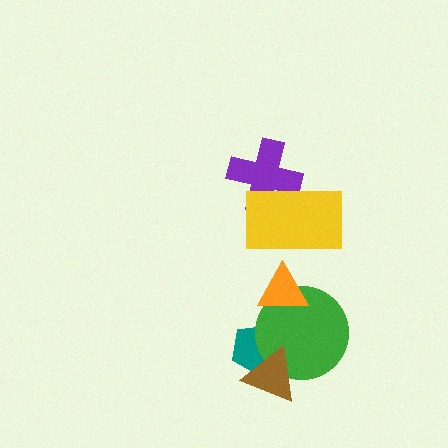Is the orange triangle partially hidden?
No, no other shape covers it.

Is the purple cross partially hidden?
Yes, it is partially covered by another shape.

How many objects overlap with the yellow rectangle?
1 object overlaps with the yellow rectangle.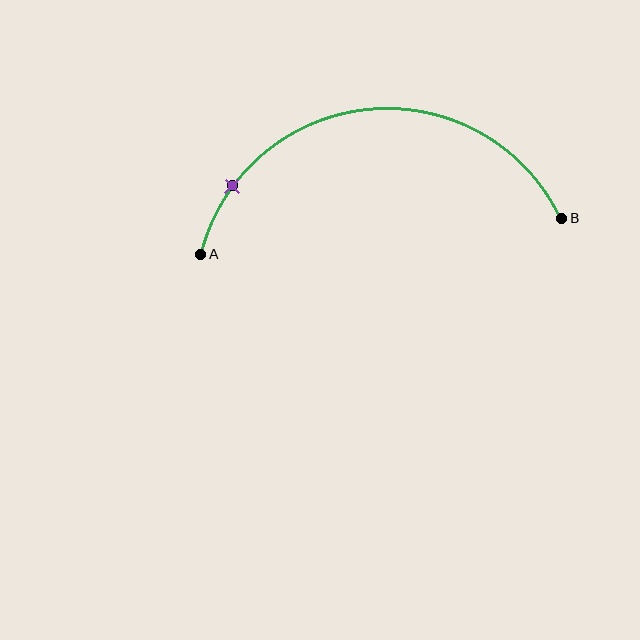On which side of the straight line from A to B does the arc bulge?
The arc bulges above the straight line connecting A and B.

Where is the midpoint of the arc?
The arc midpoint is the point on the curve farthest from the straight line joining A and B. It sits above that line.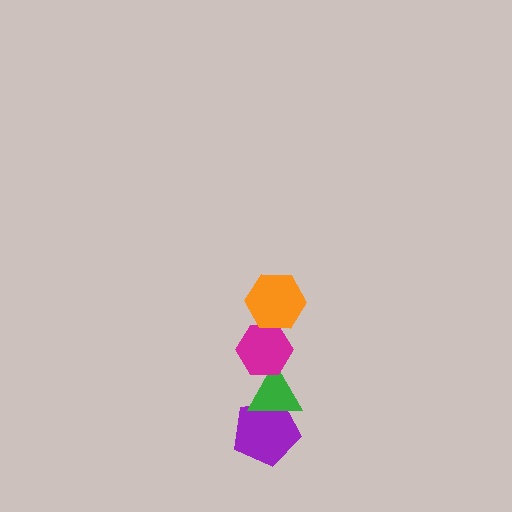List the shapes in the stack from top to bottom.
From top to bottom: the orange hexagon, the magenta hexagon, the green triangle, the purple pentagon.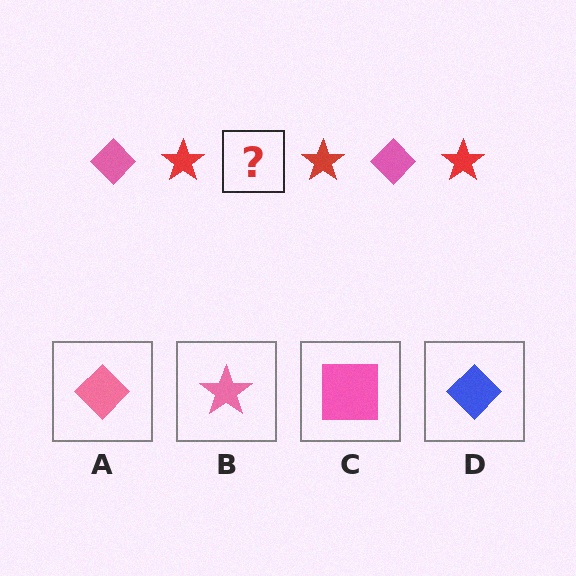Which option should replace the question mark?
Option A.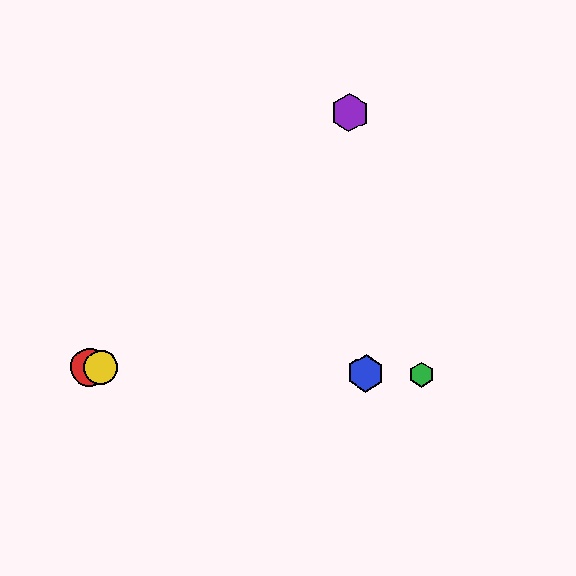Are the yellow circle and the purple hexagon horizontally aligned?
No, the yellow circle is at y≈368 and the purple hexagon is at y≈113.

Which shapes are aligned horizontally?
The red circle, the blue hexagon, the green hexagon, the yellow circle are aligned horizontally.